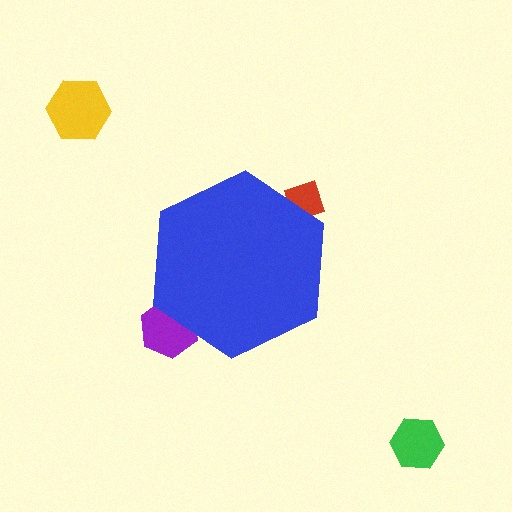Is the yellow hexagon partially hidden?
No, the yellow hexagon is fully visible.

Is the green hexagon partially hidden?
No, the green hexagon is fully visible.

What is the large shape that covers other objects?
A blue hexagon.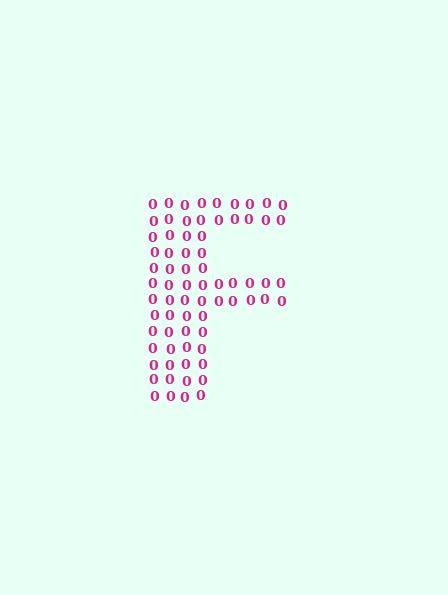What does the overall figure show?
The overall figure shows the letter F.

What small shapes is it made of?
It is made of small digit 0's.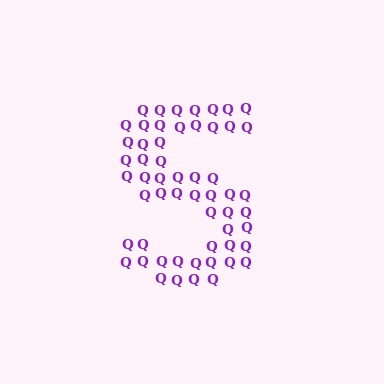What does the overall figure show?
The overall figure shows the letter S.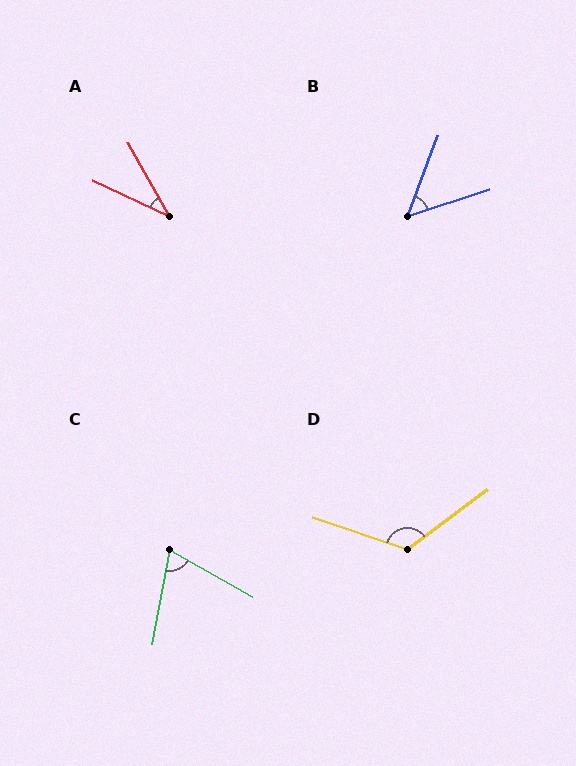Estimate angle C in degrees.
Approximately 71 degrees.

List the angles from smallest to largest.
A (35°), B (51°), C (71°), D (125°).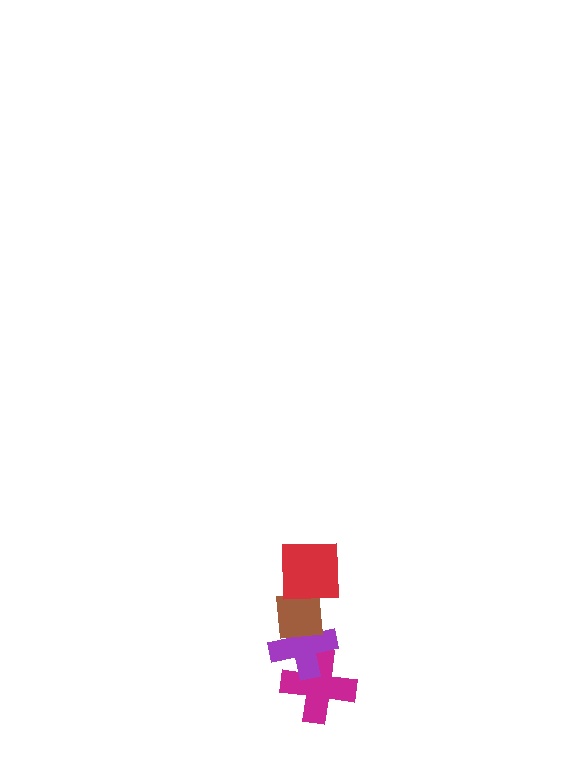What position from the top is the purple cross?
The purple cross is 3rd from the top.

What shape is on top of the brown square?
The red square is on top of the brown square.